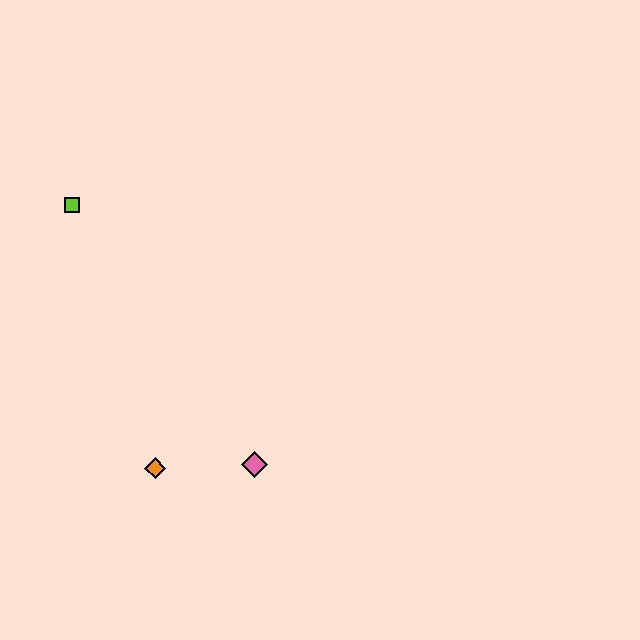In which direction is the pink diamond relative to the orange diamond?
The pink diamond is to the right of the orange diamond.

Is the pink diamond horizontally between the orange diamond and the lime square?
No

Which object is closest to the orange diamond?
The pink diamond is closest to the orange diamond.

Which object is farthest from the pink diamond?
The lime square is farthest from the pink diamond.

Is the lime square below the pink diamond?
No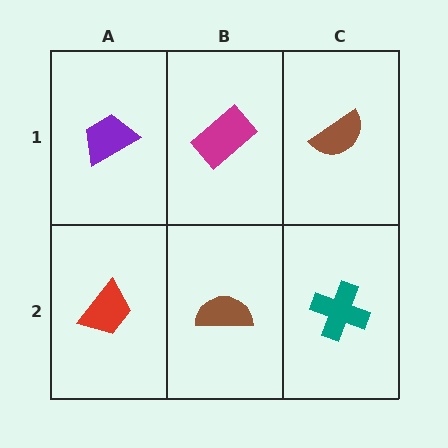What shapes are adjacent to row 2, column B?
A magenta rectangle (row 1, column B), a red trapezoid (row 2, column A), a teal cross (row 2, column C).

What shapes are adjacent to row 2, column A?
A purple trapezoid (row 1, column A), a brown semicircle (row 2, column B).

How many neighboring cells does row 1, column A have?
2.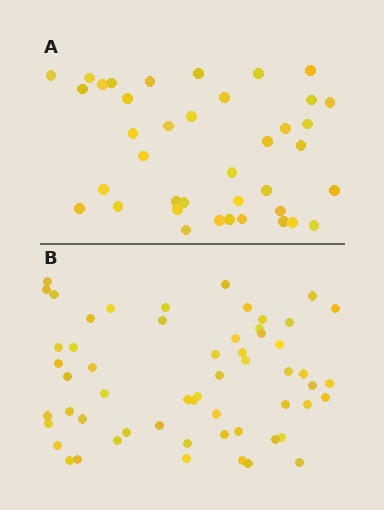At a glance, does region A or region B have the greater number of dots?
Region B (the bottom region) has more dots.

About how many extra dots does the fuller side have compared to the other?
Region B has approximately 20 more dots than region A.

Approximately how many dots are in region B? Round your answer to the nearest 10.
About 60 dots. (The exact count is 57, which rounds to 60.)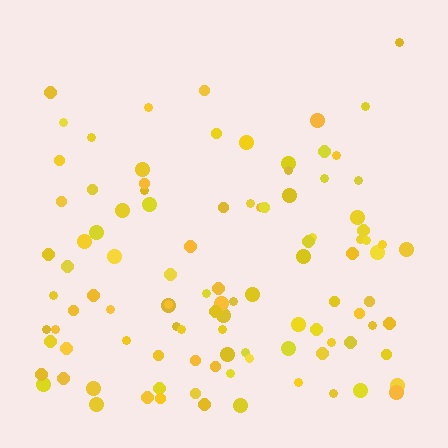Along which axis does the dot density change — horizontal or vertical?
Vertical.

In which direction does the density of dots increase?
From top to bottom, with the bottom side densest.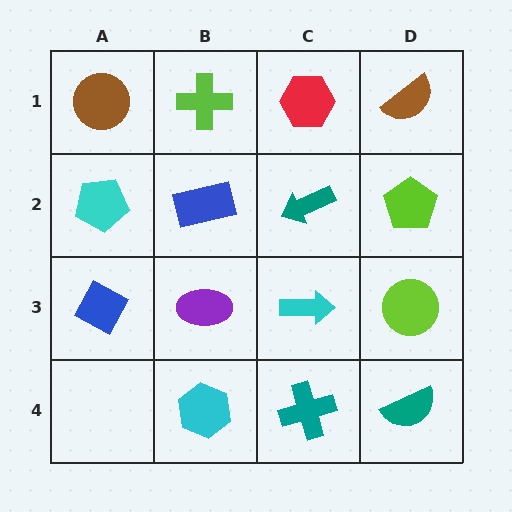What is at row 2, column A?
A cyan pentagon.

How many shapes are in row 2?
4 shapes.